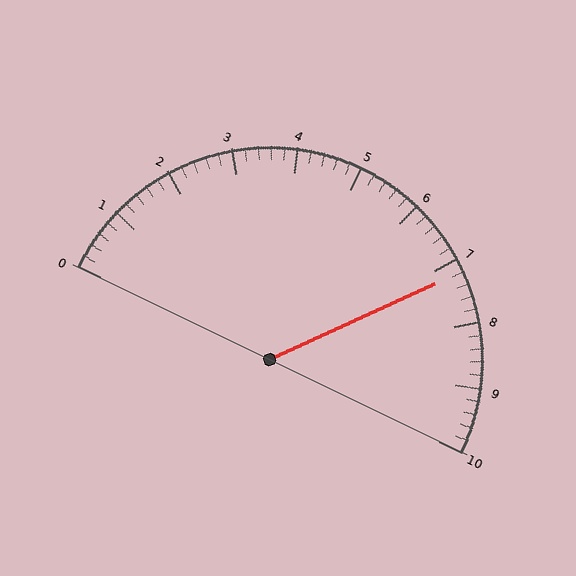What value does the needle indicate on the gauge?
The needle indicates approximately 7.2.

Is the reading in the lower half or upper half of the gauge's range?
The reading is in the upper half of the range (0 to 10).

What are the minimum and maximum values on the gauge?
The gauge ranges from 0 to 10.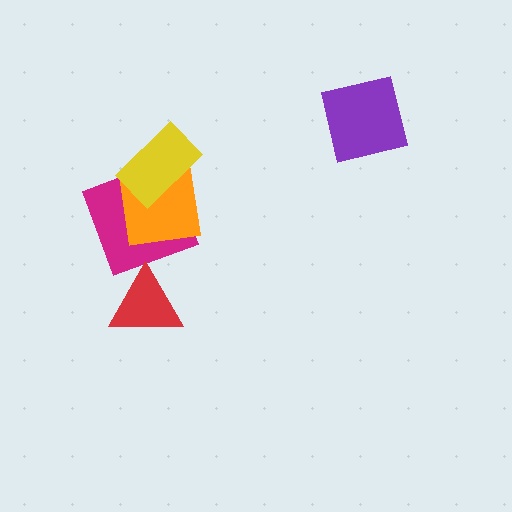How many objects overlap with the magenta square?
2 objects overlap with the magenta square.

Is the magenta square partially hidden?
Yes, it is partially covered by another shape.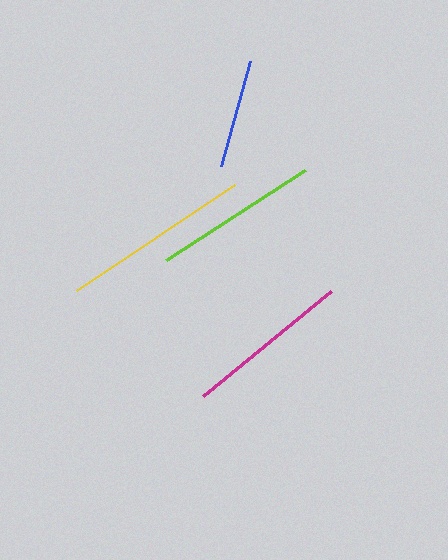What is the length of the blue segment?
The blue segment is approximately 109 pixels long.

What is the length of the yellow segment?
The yellow segment is approximately 190 pixels long.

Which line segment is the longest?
The yellow line is the longest at approximately 190 pixels.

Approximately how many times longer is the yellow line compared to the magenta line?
The yellow line is approximately 1.2 times the length of the magenta line.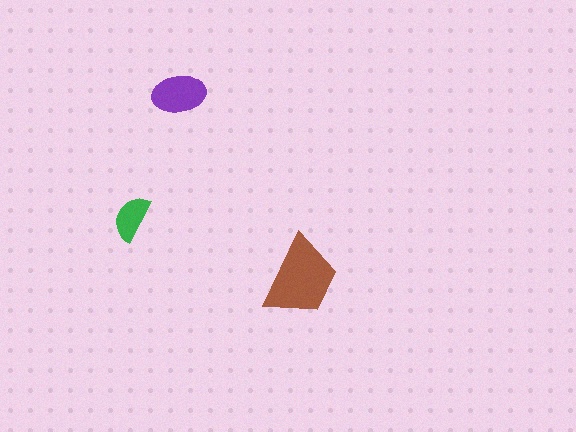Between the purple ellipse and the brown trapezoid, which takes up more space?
The brown trapezoid.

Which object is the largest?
The brown trapezoid.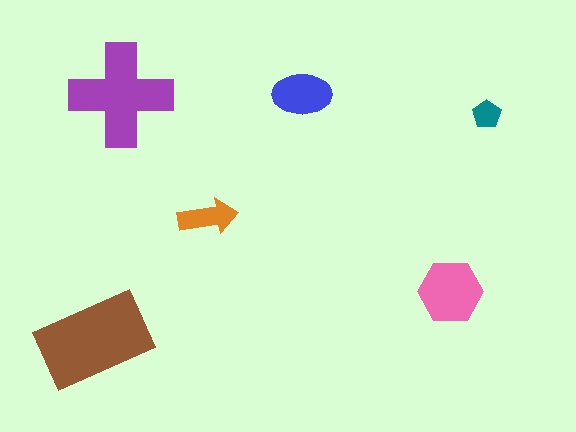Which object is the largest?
The brown rectangle.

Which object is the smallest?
The teal pentagon.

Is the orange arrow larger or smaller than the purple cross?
Smaller.